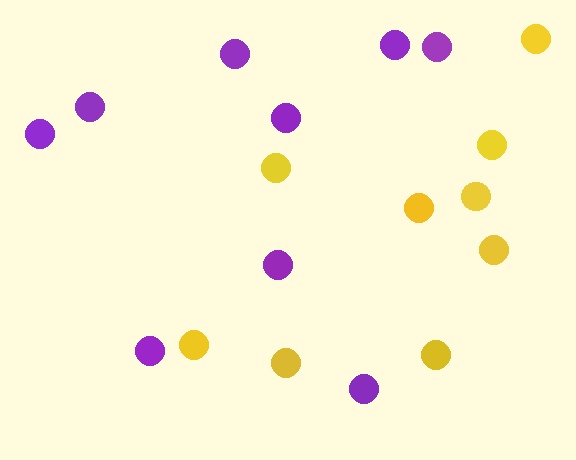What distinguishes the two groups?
There are 2 groups: one group of purple circles (9) and one group of yellow circles (9).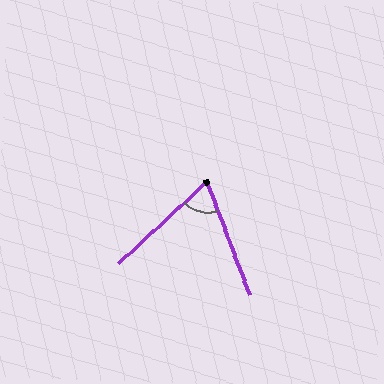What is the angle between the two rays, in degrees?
Approximately 68 degrees.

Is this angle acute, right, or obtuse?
It is acute.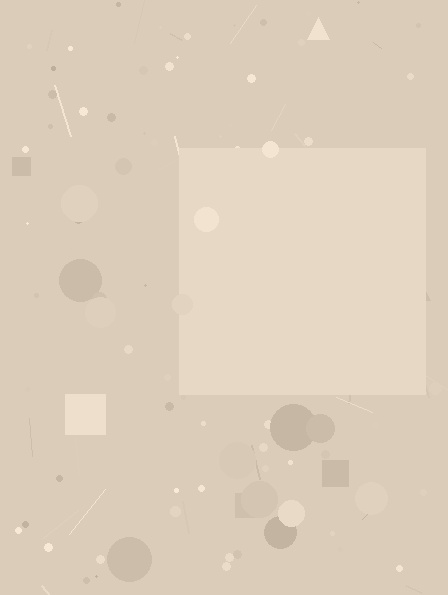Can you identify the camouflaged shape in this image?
The camouflaged shape is a square.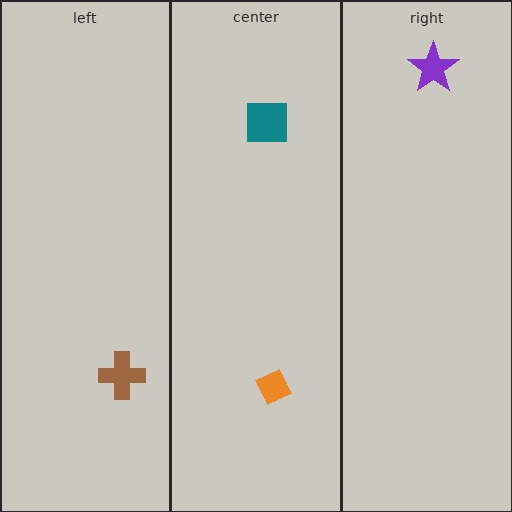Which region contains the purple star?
The right region.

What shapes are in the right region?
The purple star.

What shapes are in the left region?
The brown cross.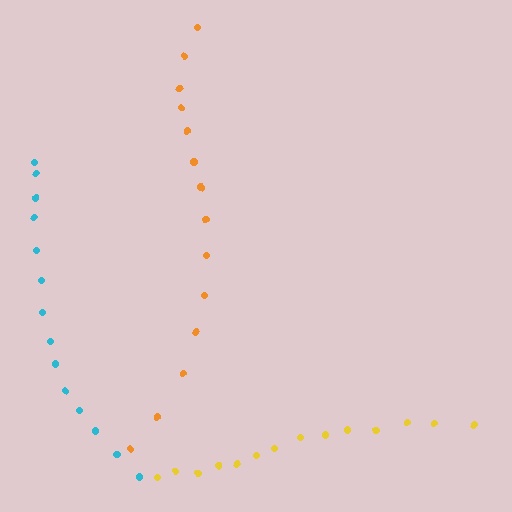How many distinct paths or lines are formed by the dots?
There are 3 distinct paths.